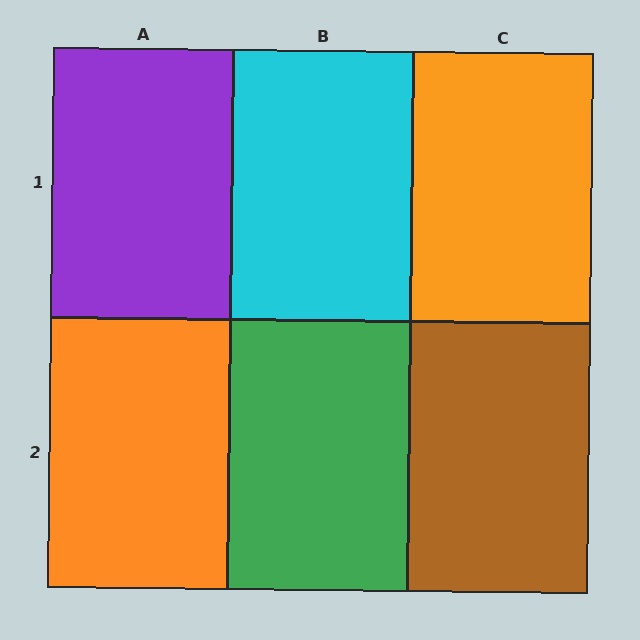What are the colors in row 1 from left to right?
Purple, cyan, orange.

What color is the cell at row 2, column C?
Brown.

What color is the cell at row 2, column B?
Green.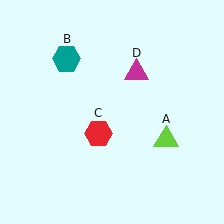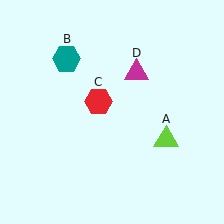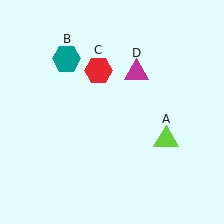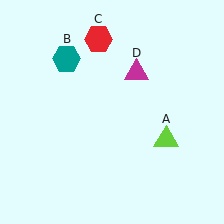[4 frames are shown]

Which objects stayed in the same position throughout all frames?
Lime triangle (object A) and teal hexagon (object B) and magenta triangle (object D) remained stationary.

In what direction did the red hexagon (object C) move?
The red hexagon (object C) moved up.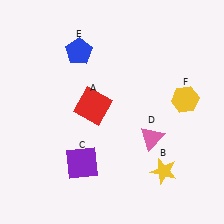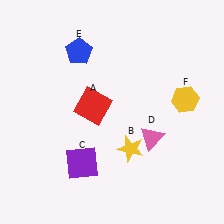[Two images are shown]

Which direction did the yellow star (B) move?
The yellow star (B) moved left.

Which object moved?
The yellow star (B) moved left.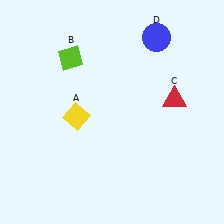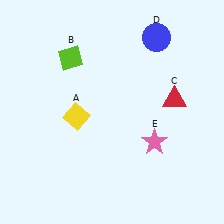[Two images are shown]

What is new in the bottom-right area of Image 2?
A pink star (E) was added in the bottom-right area of Image 2.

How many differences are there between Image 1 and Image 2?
There is 1 difference between the two images.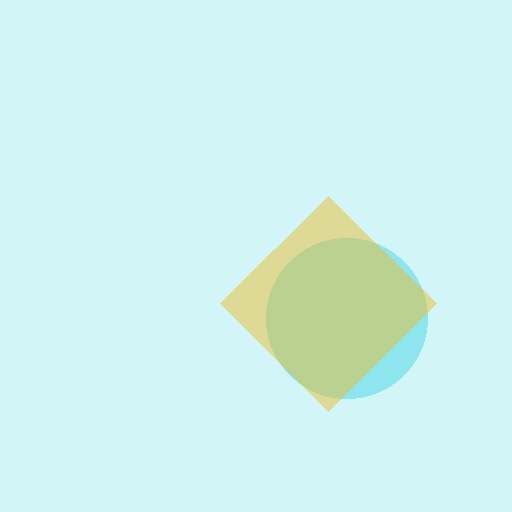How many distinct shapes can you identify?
There are 2 distinct shapes: a cyan circle, a yellow diamond.